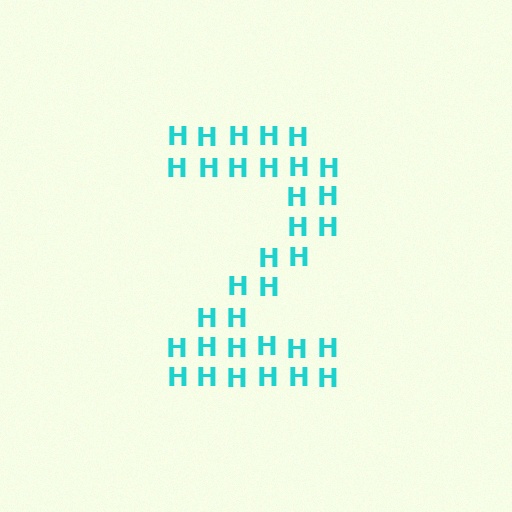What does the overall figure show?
The overall figure shows the digit 2.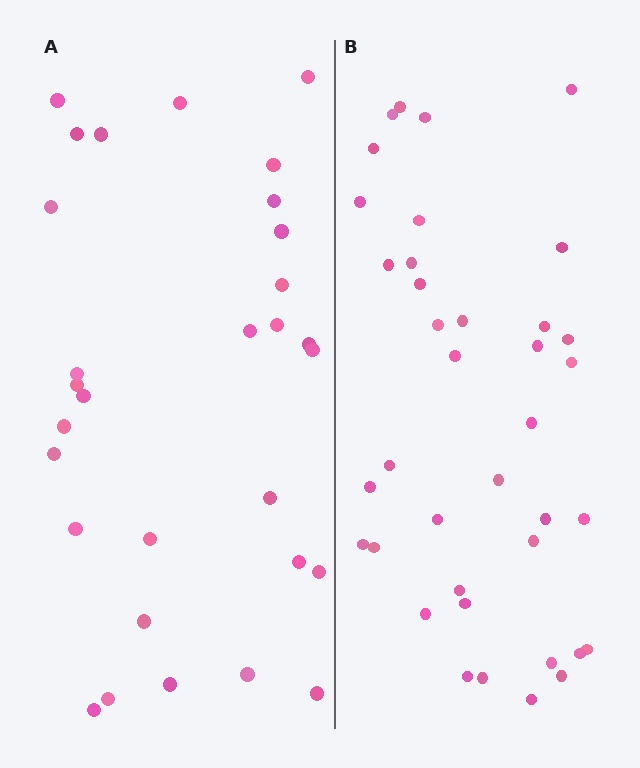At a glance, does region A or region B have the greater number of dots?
Region B (the right region) has more dots.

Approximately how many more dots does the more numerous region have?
Region B has roughly 8 or so more dots than region A.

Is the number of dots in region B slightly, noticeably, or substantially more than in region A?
Region B has noticeably more, but not dramatically so. The ratio is roughly 1.3 to 1.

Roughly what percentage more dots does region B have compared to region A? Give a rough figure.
About 25% more.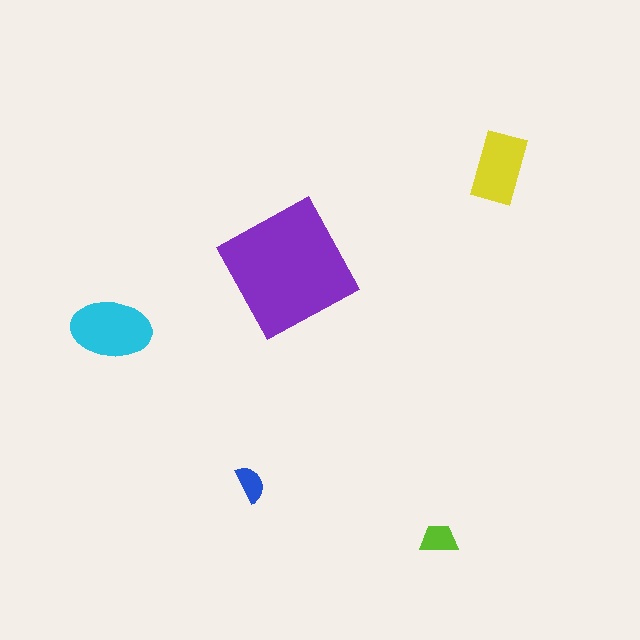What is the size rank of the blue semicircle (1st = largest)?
5th.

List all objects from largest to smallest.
The purple square, the cyan ellipse, the yellow rectangle, the lime trapezoid, the blue semicircle.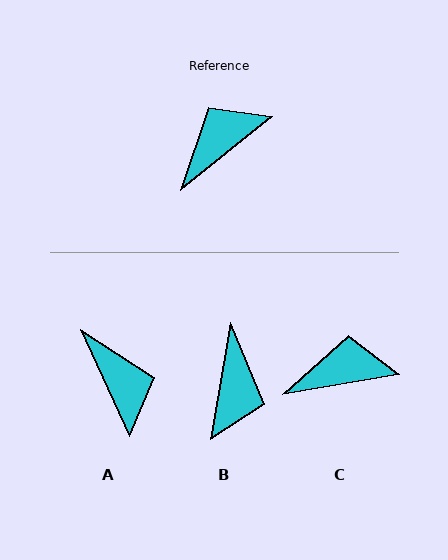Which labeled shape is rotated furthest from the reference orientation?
B, about 139 degrees away.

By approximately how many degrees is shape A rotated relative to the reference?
Approximately 105 degrees clockwise.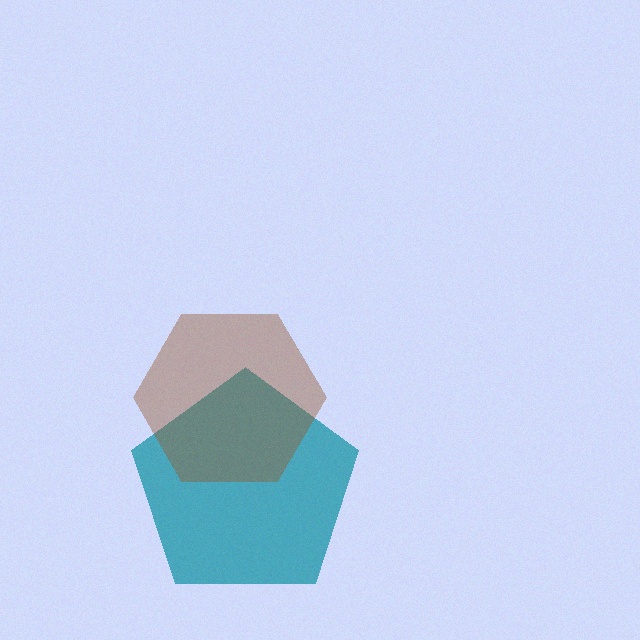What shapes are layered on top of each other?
The layered shapes are: a teal pentagon, a brown hexagon.